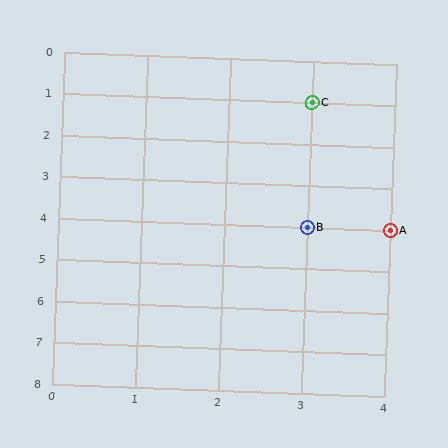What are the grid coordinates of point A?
Point A is at grid coordinates (4, 4).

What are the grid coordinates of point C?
Point C is at grid coordinates (3, 1).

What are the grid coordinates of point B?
Point B is at grid coordinates (3, 4).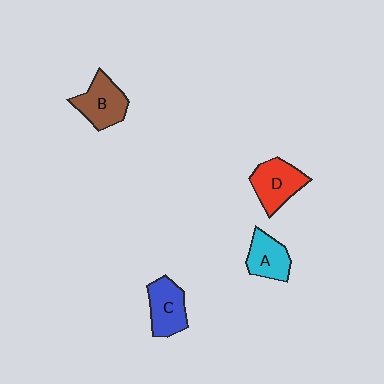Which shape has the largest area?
Shape D (red).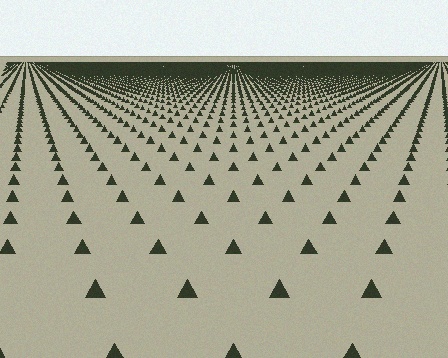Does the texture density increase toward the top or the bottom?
Density increases toward the top.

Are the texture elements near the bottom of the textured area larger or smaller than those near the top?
Larger. Near the bottom, elements are closer to the viewer and appear at a bigger on-screen size.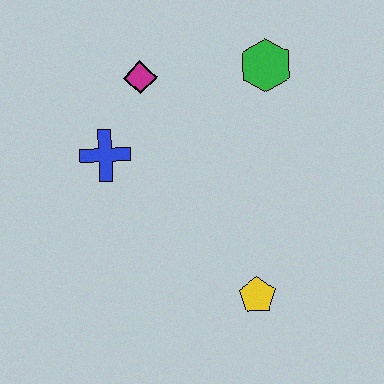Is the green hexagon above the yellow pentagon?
Yes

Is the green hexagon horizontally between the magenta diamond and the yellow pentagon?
No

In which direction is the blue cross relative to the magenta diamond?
The blue cross is below the magenta diamond.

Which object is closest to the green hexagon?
The magenta diamond is closest to the green hexagon.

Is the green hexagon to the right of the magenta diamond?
Yes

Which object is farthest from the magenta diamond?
The yellow pentagon is farthest from the magenta diamond.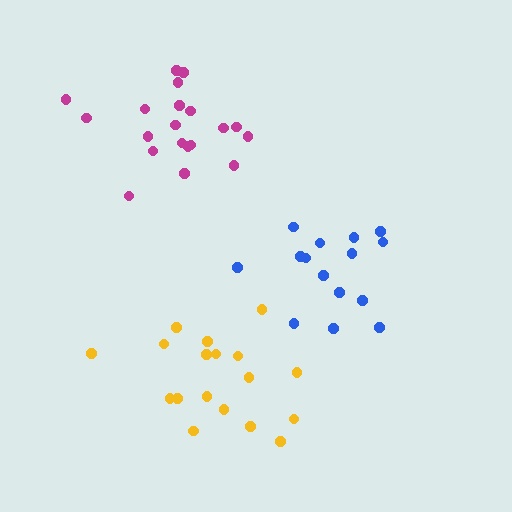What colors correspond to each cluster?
The clusters are colored: yellow, blue, magenta.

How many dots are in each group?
Group 1: 18 dots, Group 2: 15 dots, Group 3: 20 dots (53 total).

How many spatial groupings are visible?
There are 3 spatial groupings.